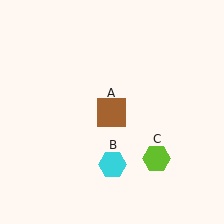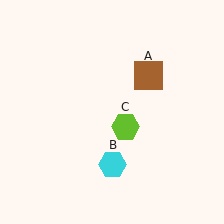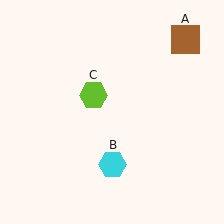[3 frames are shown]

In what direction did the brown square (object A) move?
The brown square (object A) moved up and to the right.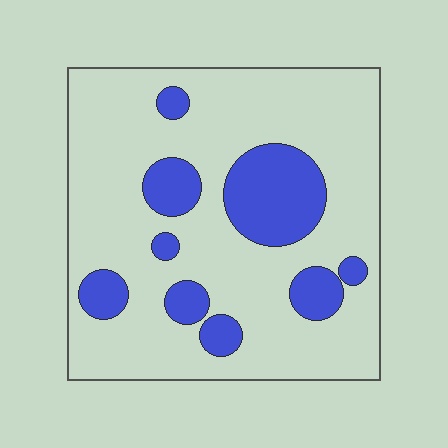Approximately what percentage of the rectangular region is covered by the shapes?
Approximately 20%.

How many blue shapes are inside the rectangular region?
9.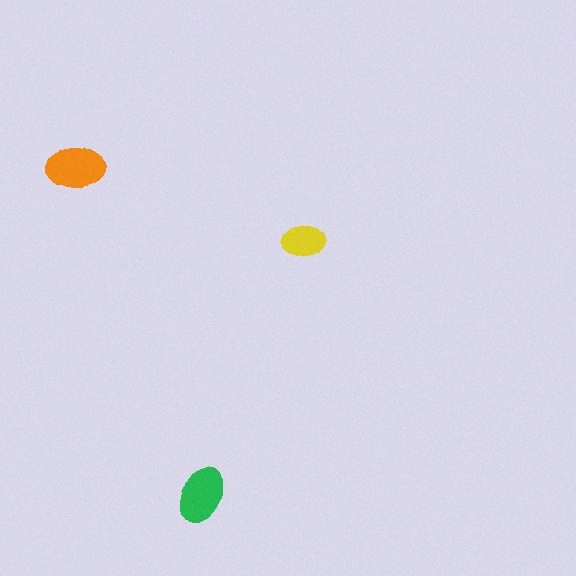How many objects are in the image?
There are 3 objects in the image.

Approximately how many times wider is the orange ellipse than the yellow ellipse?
About 1.5 times wider.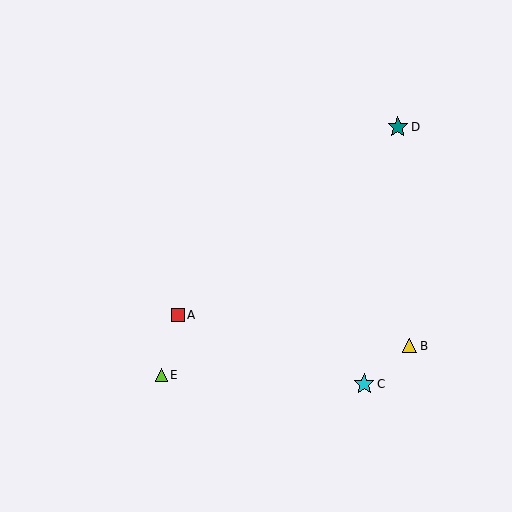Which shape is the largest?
The teal star (labeled D) is the largest.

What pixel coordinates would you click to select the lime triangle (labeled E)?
Click at (161, 375) to select the lime triangle E.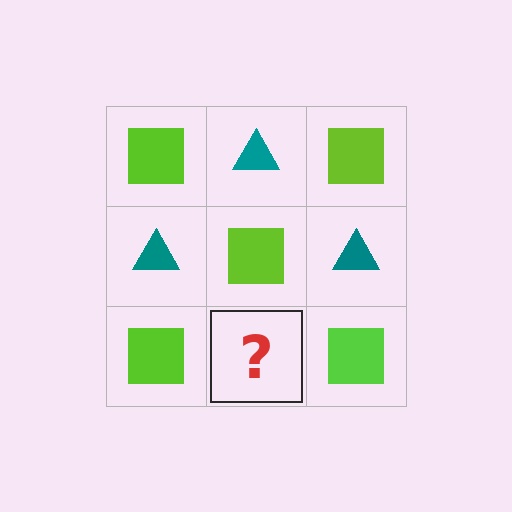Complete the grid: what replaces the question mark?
The question mark should be replaced with a teal triangle.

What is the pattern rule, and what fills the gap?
The rule is that it alternates lime square and teal triangle in a checkerboard pattern. The gap should be filled with a teal triangle.